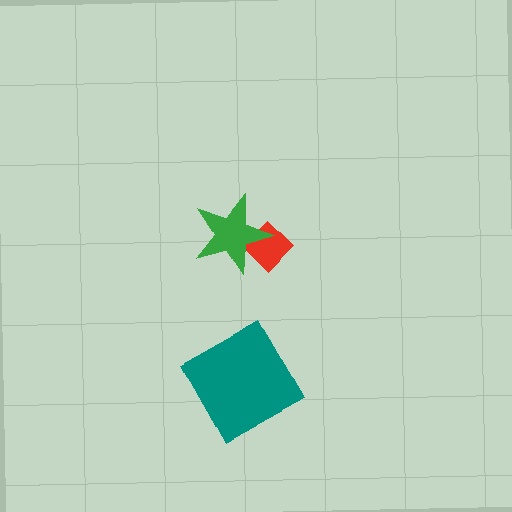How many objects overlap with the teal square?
0 objects overlap with the teal square.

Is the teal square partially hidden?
No, no other shape covers it.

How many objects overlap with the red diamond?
1 object overlaps with the red diamond.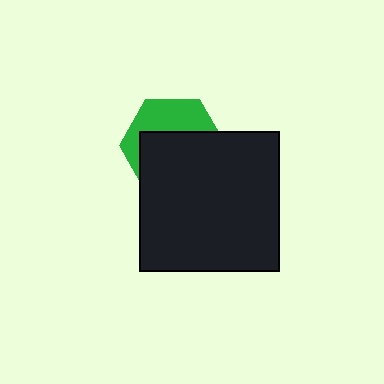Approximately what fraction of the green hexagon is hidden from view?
Roughly 61% of the green hexagon is hidden behind the black square.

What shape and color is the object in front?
The object in front is a black square.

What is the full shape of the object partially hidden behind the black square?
The partially hidden object is a green hexagon.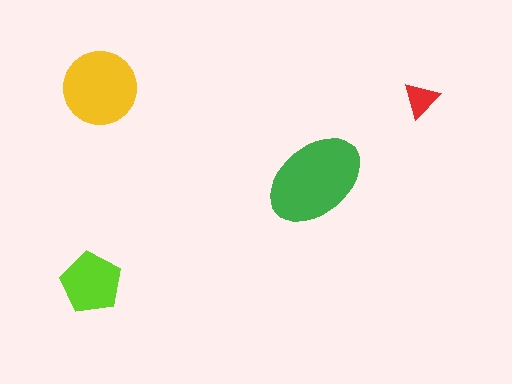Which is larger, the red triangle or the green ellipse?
The green ellipse.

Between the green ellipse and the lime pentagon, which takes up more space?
The green ellipse.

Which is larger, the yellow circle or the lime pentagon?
The yellow circle.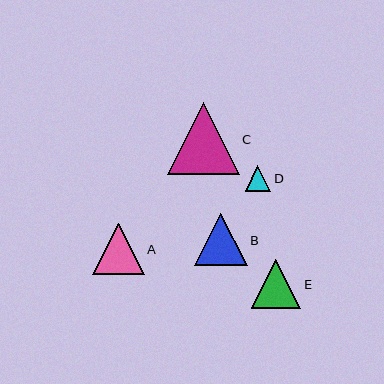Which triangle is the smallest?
Triangle D is the smallest with a size of approximately 26 pixels.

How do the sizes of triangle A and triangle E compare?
Triangle A and triangle E are approximately the same size.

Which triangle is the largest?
Triangle C is the largest with a size of approximately 72 pixels.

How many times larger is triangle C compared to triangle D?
Triangle C is approximately 2.8 times the size of triangle D.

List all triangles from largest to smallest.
From largest to smallest: C, B, A, E, D.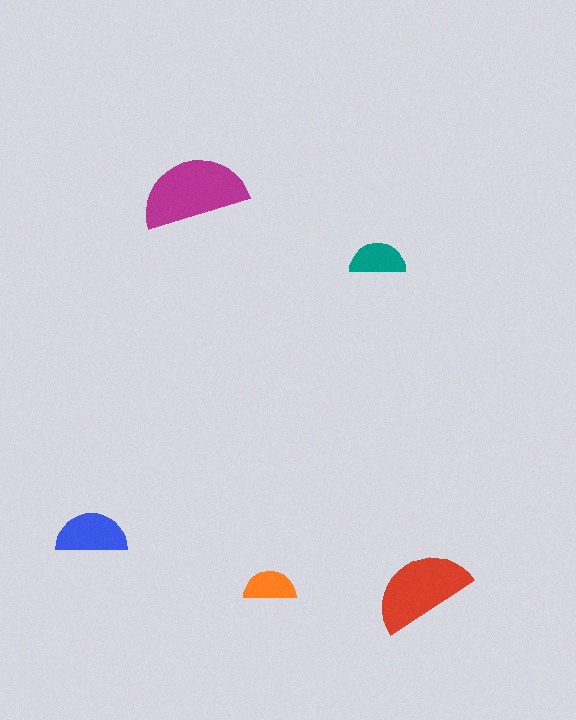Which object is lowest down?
The red semicircle is bottommost.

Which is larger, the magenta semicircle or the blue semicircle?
The magenta one.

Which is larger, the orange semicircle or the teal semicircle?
The teal one.